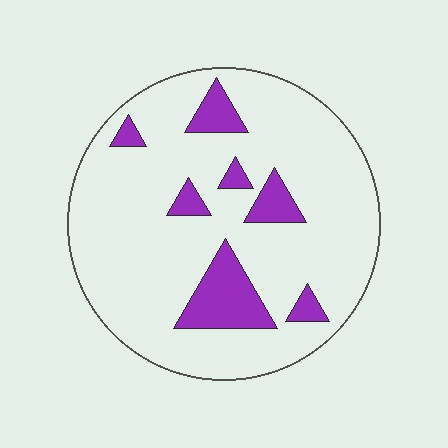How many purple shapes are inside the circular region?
7.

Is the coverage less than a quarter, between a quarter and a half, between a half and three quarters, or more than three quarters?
Less than a quarter.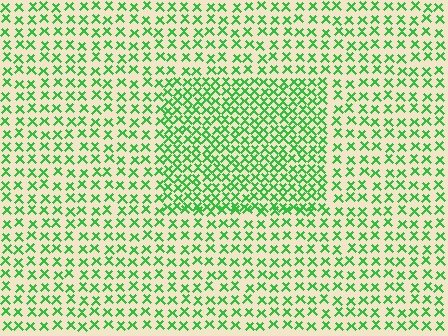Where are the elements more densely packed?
The elements are more densely packed inside the rectangle boundary.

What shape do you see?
I see a rectangle.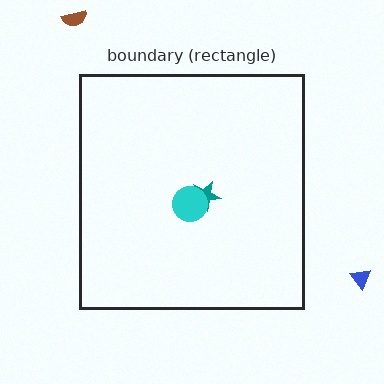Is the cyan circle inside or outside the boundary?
Inside.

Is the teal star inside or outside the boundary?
Inside.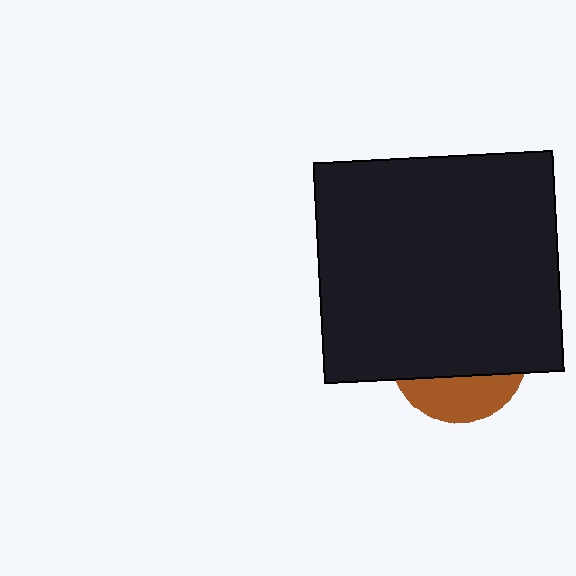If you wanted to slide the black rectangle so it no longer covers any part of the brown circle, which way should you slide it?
Slide it up — that is the most direct way to separate the two shapes.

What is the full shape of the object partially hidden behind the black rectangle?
The partially hidden object is a brown circle.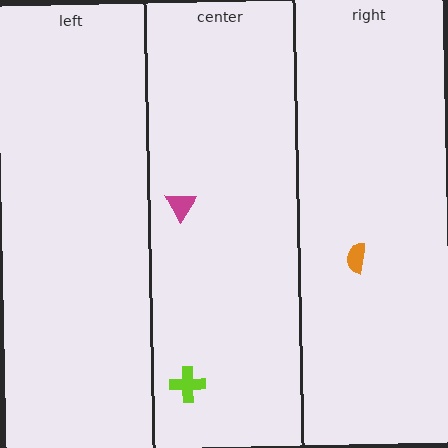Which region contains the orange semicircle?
The right region.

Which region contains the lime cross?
The center region.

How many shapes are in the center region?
2.